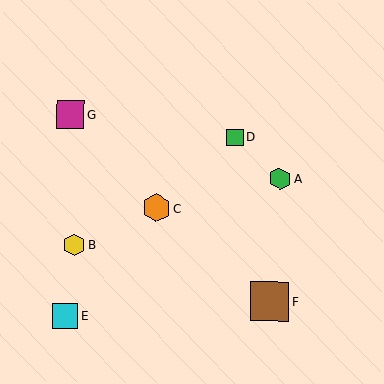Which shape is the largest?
The brown square (labeled F) is the largest.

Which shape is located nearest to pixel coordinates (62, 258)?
The yellow hexagon (labeled B) at (74, 245) is nearest to that location.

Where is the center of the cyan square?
The center of the cyan square is at (65, 316).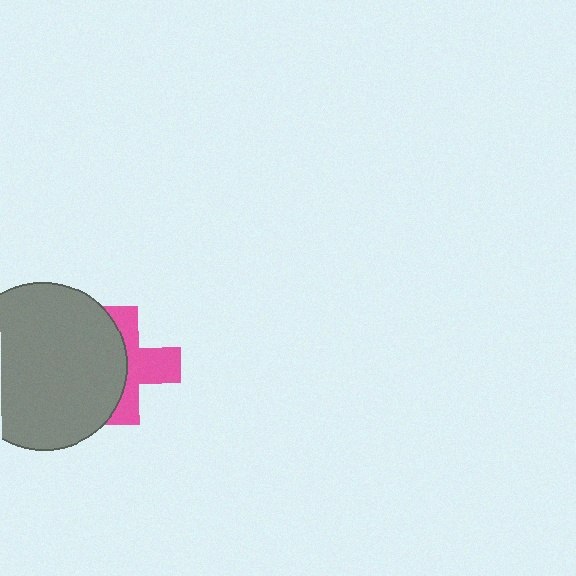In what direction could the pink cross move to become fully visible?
The pink cross could move right. That would shift it out from behind the gray circle entirely.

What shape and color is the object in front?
The object in front is a gray circle.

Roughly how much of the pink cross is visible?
About half of it is visible (roughly 51%).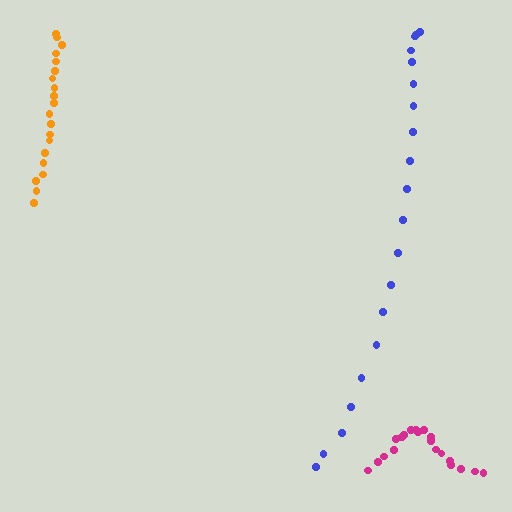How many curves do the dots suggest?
There are 3 distinct paths.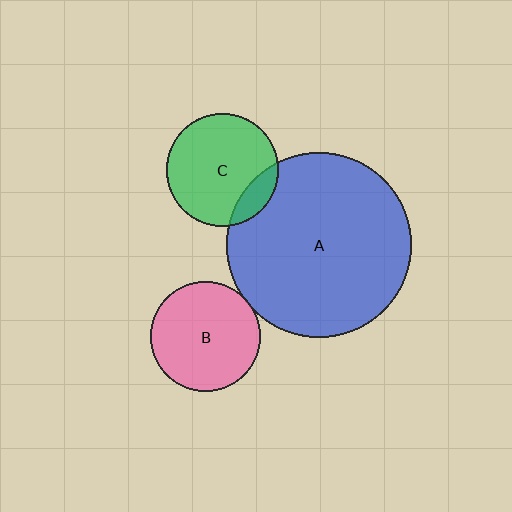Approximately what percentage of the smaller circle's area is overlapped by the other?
Approximately 15%.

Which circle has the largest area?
Circle A (blue).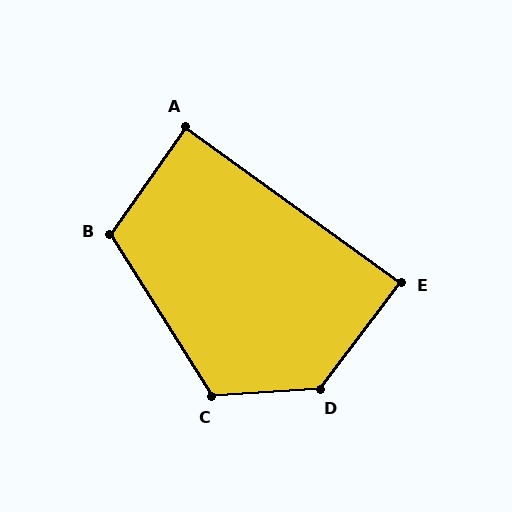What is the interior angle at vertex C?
Approximately 118 degrees (obtuse).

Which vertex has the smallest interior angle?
E, at approximately 89 degrees.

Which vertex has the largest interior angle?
D, at approximately 131 degrees.